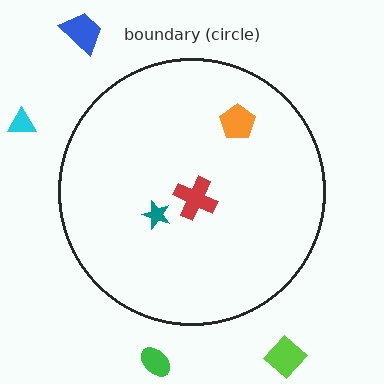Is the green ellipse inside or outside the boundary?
Outside.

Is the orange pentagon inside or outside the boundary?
Inside.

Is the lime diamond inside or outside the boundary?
Outside.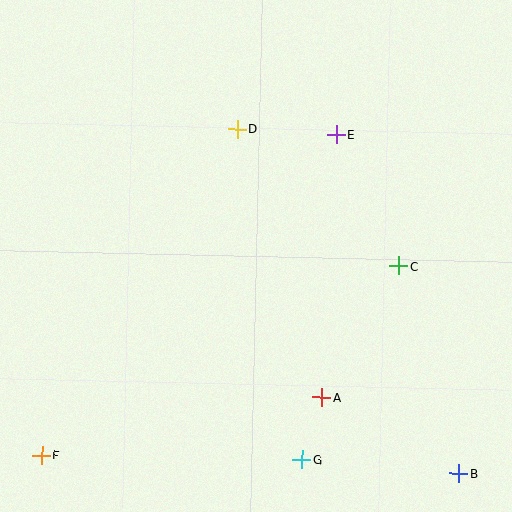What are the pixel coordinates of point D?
Point D is at (237, 129).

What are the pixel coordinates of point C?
Point C is at (398, 266).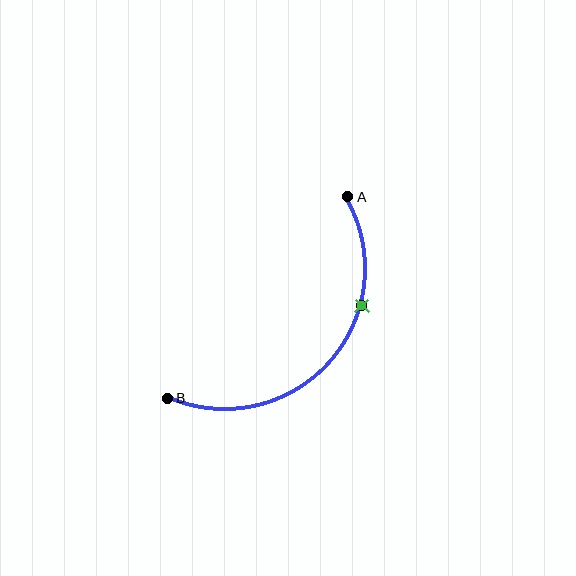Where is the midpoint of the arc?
The arc midpoint is the point on the curve farthest from the straight line joining A and B. It sits below and to the right of that line.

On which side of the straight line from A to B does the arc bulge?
The arc bulges below and to the right of the straight line connecting A and B.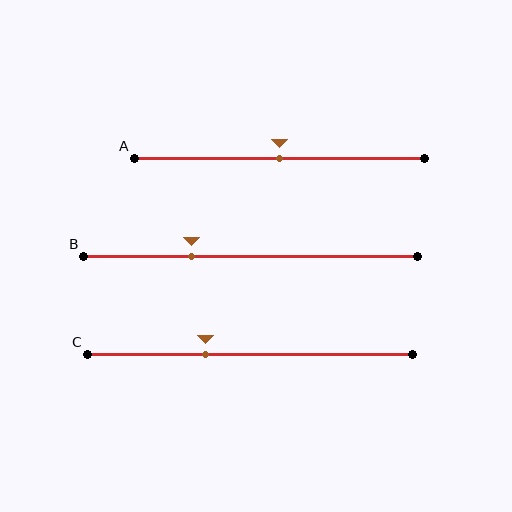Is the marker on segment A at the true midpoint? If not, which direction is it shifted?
Yes, the marker on segment A is at the true midpoint.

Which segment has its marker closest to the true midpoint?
Segment A has its marker closest to the true midpoint.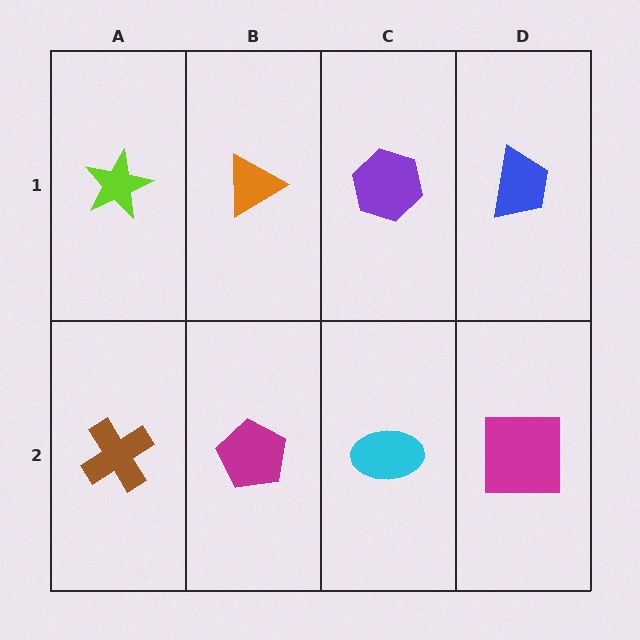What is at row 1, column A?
A lime star.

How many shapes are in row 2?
4 shapes.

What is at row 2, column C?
A cyan ellipse.